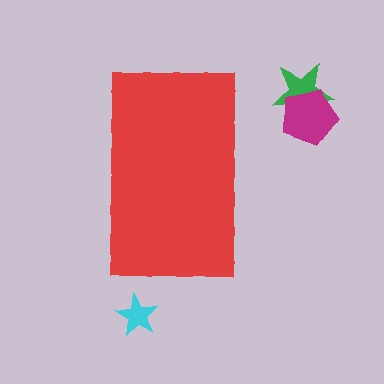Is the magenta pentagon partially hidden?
No, the magenta pentagon is fully visible.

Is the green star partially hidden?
No, the green star is fully visible.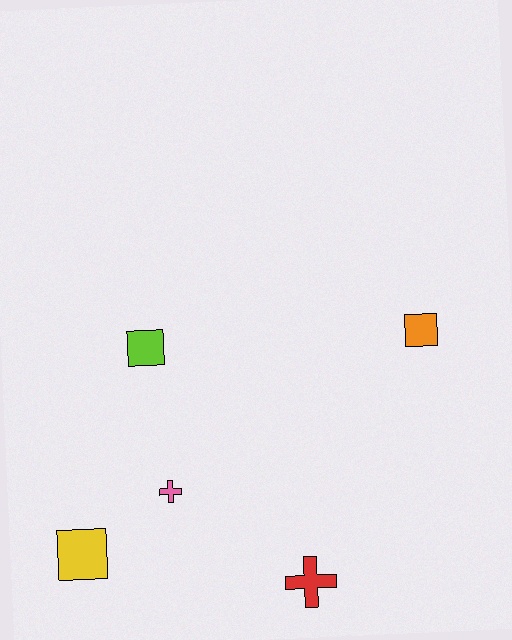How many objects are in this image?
There are 5 objects.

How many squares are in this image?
There are 3 squares.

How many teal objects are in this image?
There are no teal objects.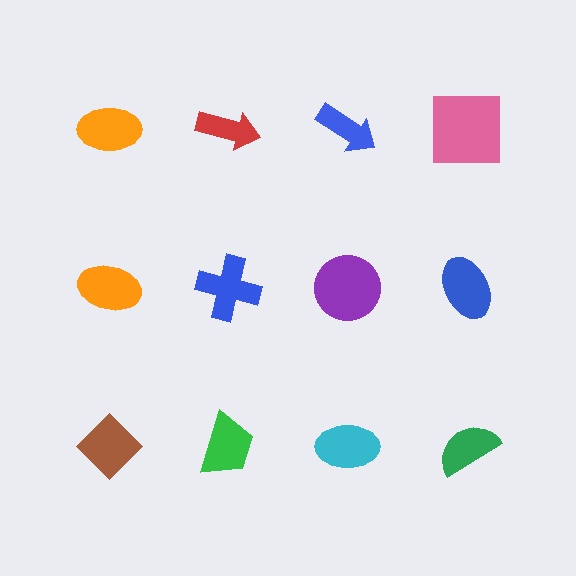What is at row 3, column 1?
A brown diamond.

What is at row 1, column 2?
A red arrow.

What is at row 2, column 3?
A purple circle.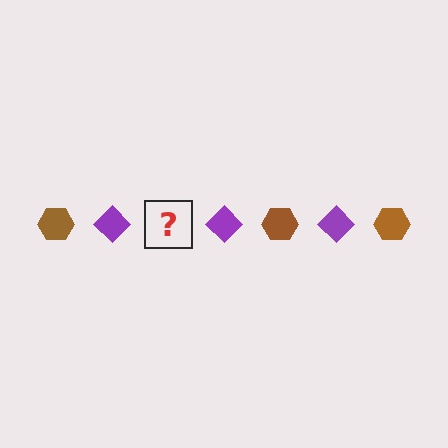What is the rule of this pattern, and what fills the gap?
The rule is that the pattern alternates between brown hexagon and purple diamond. The gap should be filled with a brown hexagon.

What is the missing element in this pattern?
The missing element is a brown hexagon.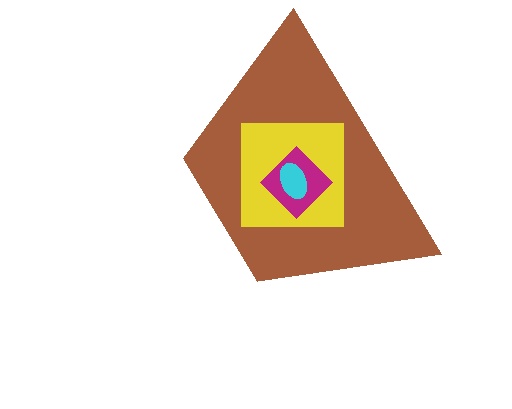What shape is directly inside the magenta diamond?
The cyan ellipse.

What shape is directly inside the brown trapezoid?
The yellow square.